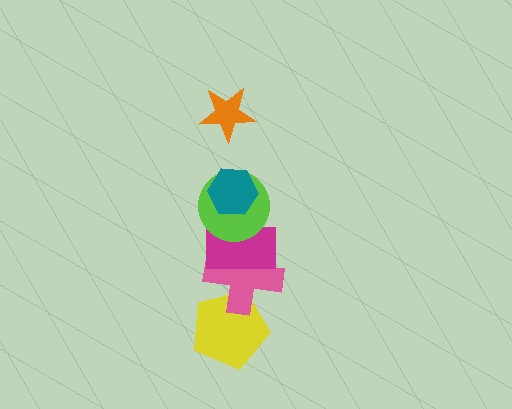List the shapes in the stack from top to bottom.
From top to bottom: the orange star, the teal hexagon, the lime circle, the magenta rectangle, the pink cross, the yellow pentagon.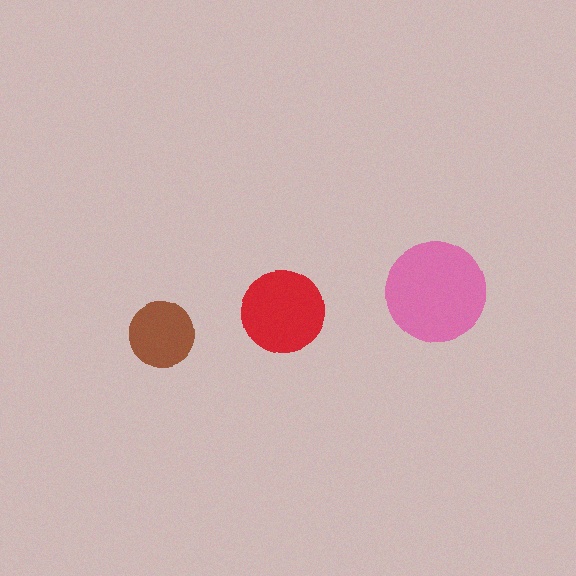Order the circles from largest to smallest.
the pink one, the red one, the brown one.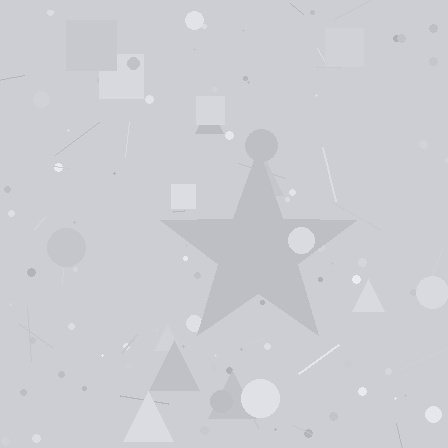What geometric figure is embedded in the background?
A star is embedded in the background.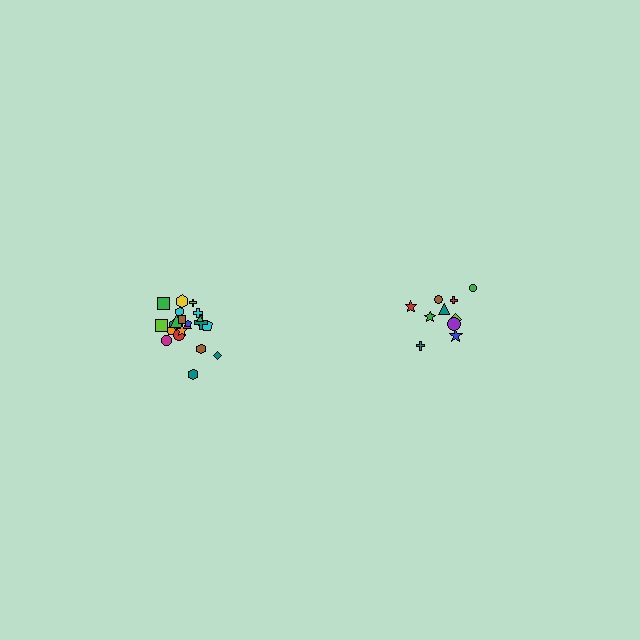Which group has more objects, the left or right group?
The left group.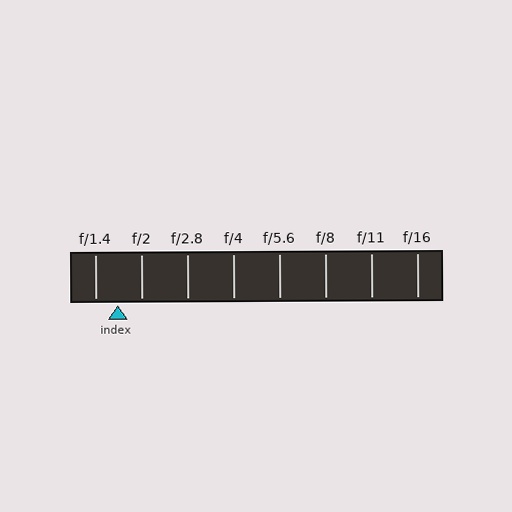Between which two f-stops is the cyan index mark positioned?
The index mark is between f/1.4 and f/2.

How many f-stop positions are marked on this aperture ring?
There are 8 f-stop positions marked.